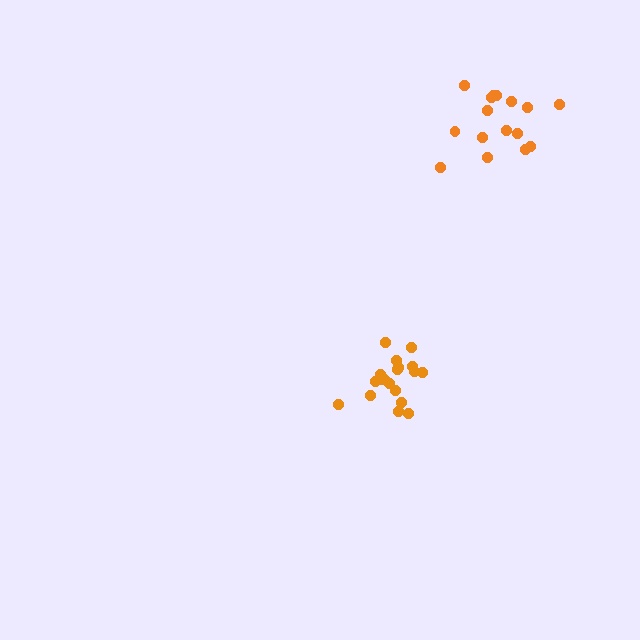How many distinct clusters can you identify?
There are 2 distinct clusters.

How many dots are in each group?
Group 1: 19 dots, Group 2: 16 dots (35 total).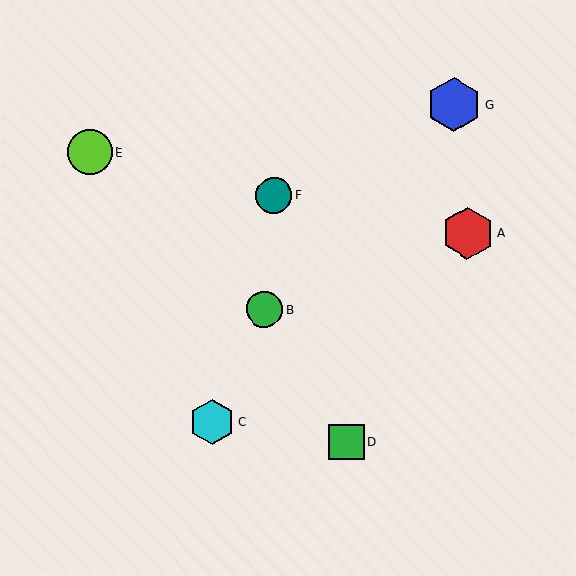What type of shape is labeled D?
Shape D is a green square.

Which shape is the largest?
The blue hexagon (labeled G) is the largest.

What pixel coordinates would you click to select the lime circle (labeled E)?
Click at (90, 153) to select the lime circle E.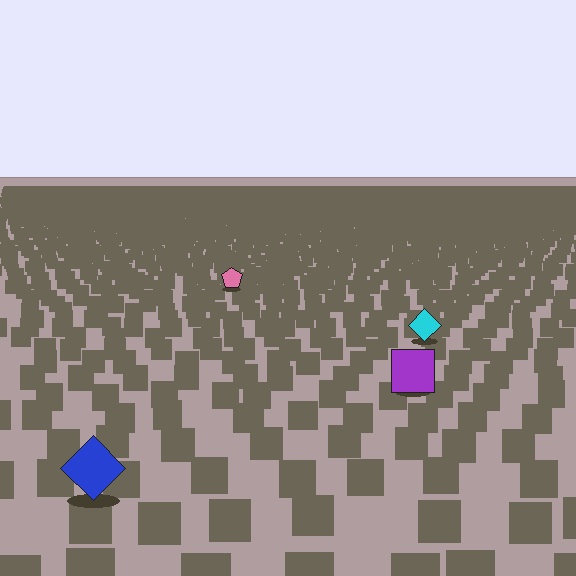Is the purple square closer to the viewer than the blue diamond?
No. The blue diamond is closer — you can tell from the texture gradient: the ground texture is coarser near it.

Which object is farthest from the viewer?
The pink pentagon is farthest from the viewer. It appears smaller and the ground texture around it is denser.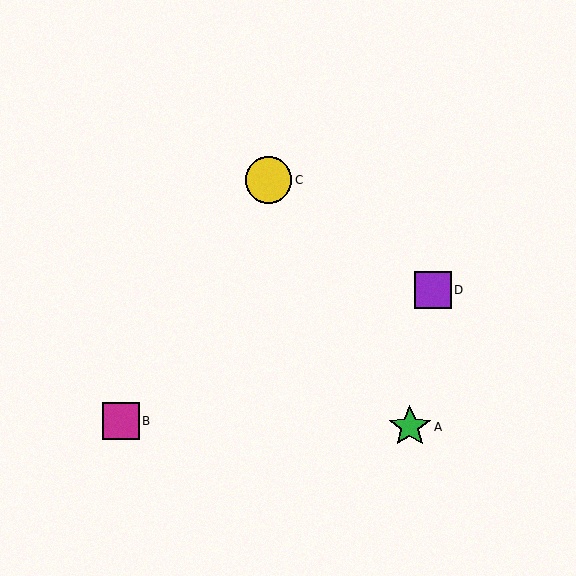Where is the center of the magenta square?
The center of the magenta square is at (121, 421).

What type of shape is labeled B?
Shape B is a magenta square.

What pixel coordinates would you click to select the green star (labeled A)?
Click at (410, 427) to select the green star A.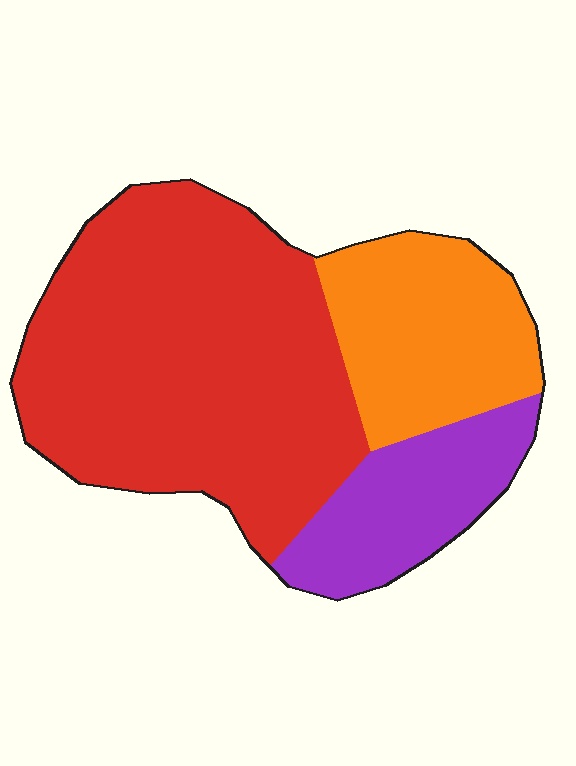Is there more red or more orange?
Red.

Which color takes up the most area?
Red, at roughly 60%.